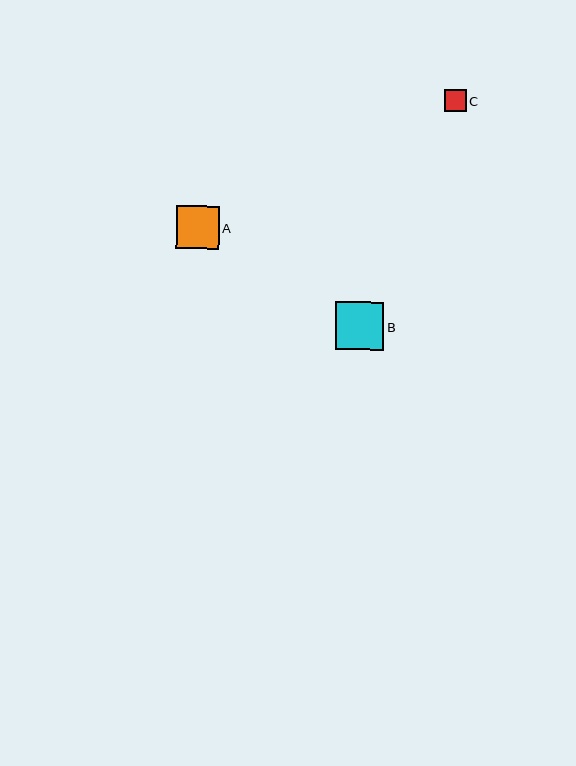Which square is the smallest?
Square C is the smallest with a size of approximately 22 pixels.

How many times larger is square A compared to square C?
Square A is approximately 2.0 times the size of square C.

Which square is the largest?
Square B is the largest with a size of approximately 48 pixels.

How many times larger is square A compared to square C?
Square A is approximately 2.0 times the size of square C.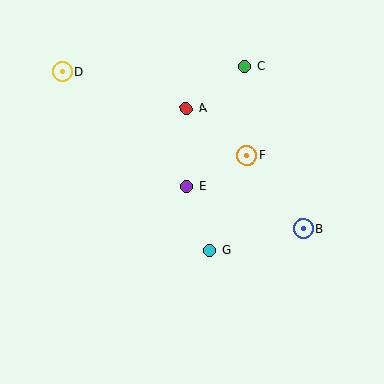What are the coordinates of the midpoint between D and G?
The midpoint between D and G is at (136, 161).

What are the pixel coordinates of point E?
Point E is at (187, 187).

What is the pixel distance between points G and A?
The distance between G and A is 144 pixels.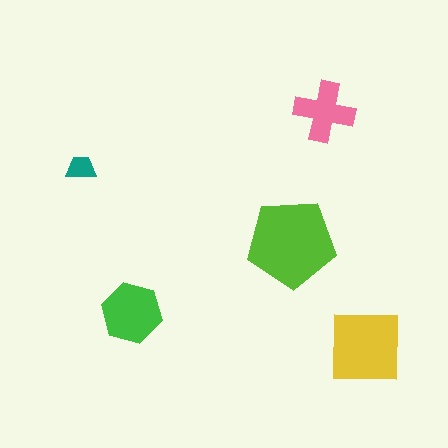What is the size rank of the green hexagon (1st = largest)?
3rd.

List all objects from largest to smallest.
The lime pentagon, the yellow square, the green hexagon, the pink cross, the teal trapezoid.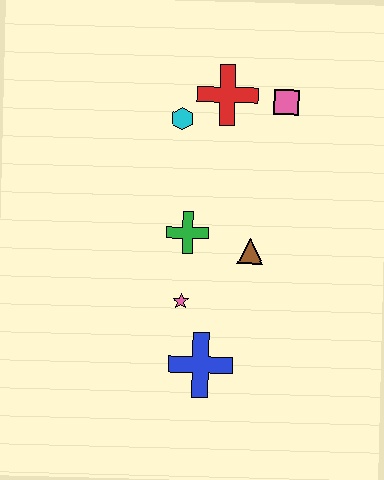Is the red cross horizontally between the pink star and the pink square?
Yes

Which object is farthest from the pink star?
The pink square is farthest from the pink star.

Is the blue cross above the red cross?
No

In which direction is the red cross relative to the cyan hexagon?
The red cross is to the right of the cyan hexagon.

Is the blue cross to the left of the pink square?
Yes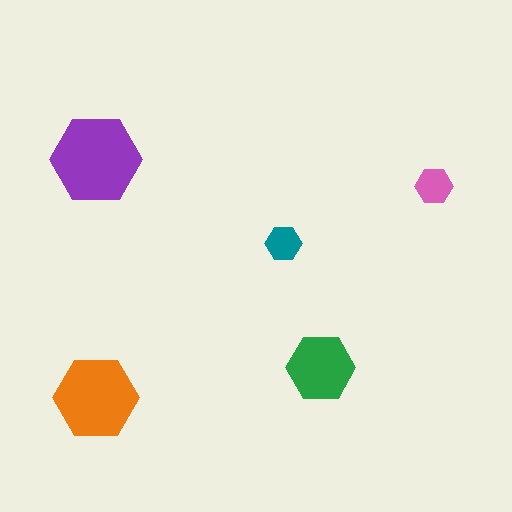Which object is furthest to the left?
The purple hexagon is leftmost.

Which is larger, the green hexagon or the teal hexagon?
The green one.